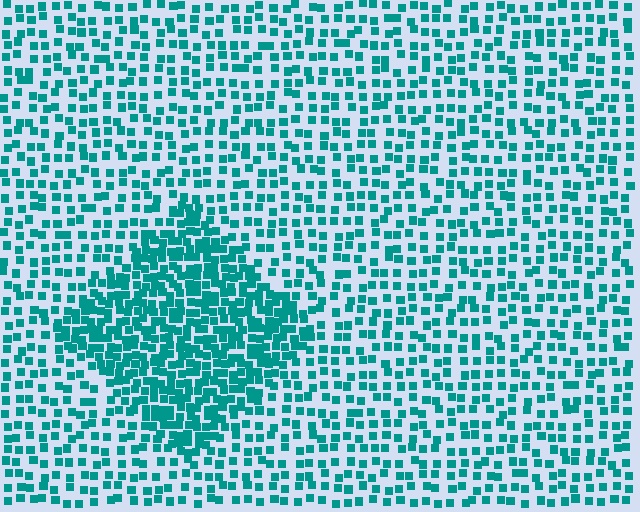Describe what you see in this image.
The image contains small teal elements arranged at two different densities. A diamond-shaped region is visible where the elements are more densely packed than the surrounding area.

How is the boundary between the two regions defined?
The boundary is defined by a change in element density (approximately 2.1x ratio). All elements are the same color, size, and shape.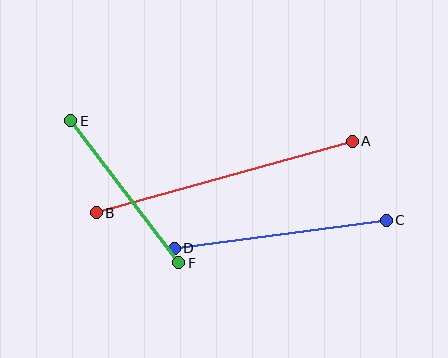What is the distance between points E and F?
The distance is approximately 179 pixels.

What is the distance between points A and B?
The distance is approximately 266 pixels.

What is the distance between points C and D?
The distance is approximately 214 pixels.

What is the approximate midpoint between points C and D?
The midpoint is at approximately (280, 234) pixels.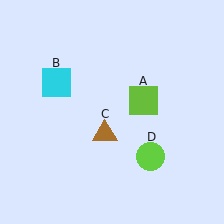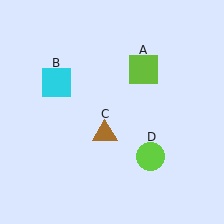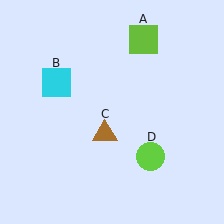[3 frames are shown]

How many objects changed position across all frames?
1 object changed position: lime square (object A).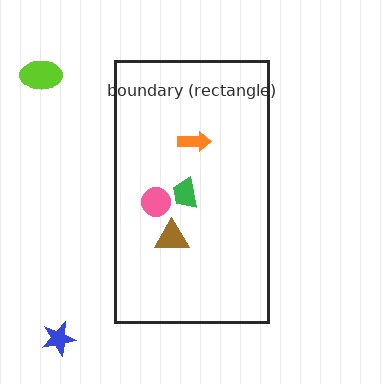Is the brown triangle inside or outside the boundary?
Inside.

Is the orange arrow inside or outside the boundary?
Inside.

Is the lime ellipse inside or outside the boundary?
Outside.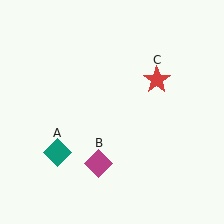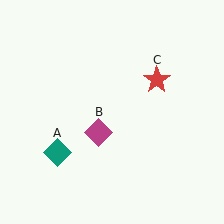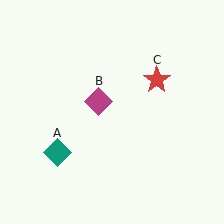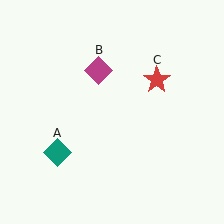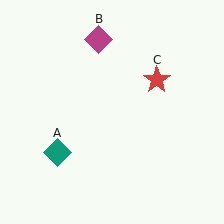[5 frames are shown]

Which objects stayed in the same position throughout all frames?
Teal diamond (object A) and red star (object C) remained stationary.